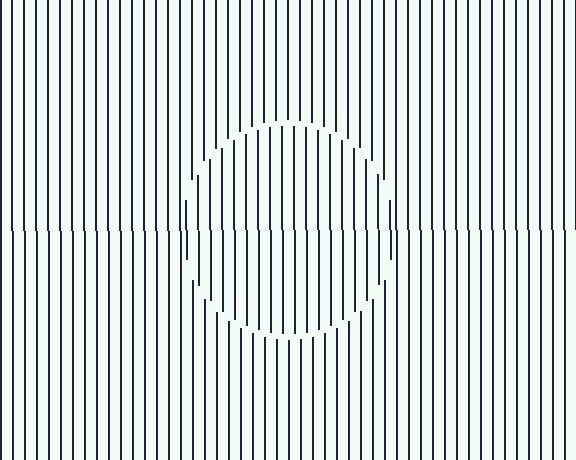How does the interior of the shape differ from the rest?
The interior of the shape contains the same grating, shifted by half a period — the contour is defined by the phase discontinuity where line-ends from the inner and outer gratings abut.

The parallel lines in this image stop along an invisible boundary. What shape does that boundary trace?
An illusory circle. The interior of the shape contains the same grating, shifted by half a period — the contour is defined by the phase discontinuity where line-ends from the inner and outer gratings abut.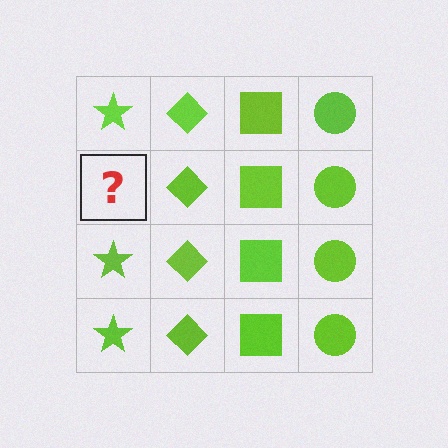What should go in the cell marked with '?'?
The missing cell should contain a lime star.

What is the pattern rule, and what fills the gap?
The rule is that each column has a consistent shape. The gap should be filled with a lime star.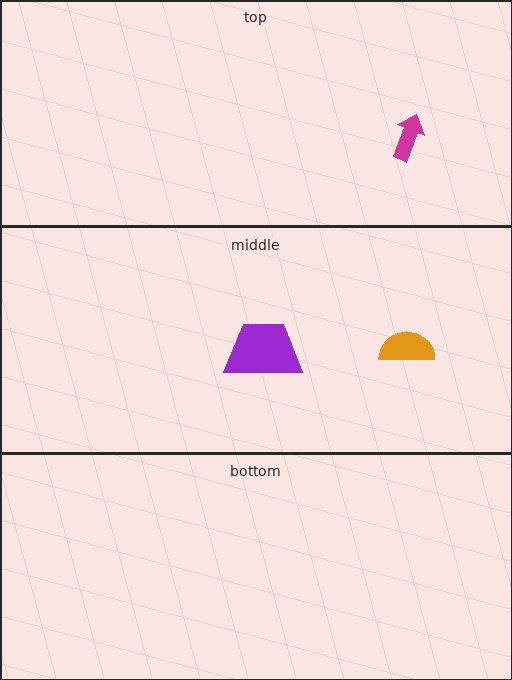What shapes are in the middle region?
The purple trapezoid, the orange semicircle.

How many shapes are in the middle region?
2.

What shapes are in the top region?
The magenta arrow.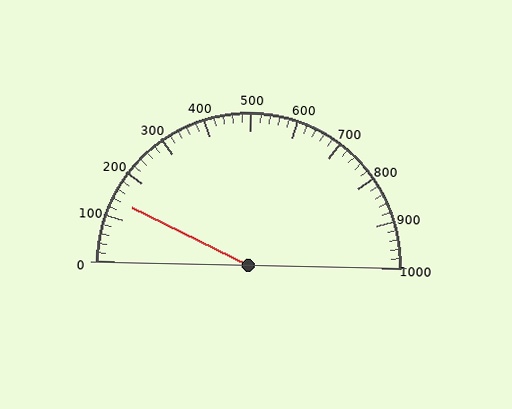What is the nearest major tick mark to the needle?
The nearest major tick mark is 100.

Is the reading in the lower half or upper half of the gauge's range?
The reading is in the lower half of the range (0 to 1000).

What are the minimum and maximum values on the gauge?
The gauge ranges from 0 to 1000.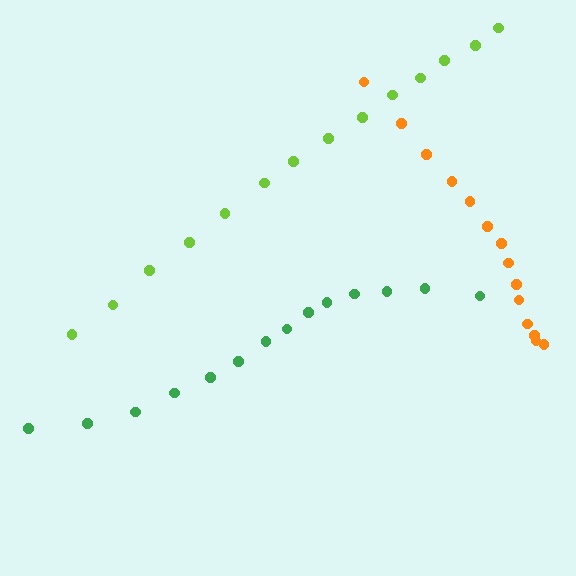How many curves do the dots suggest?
There are 3 distinct paths.